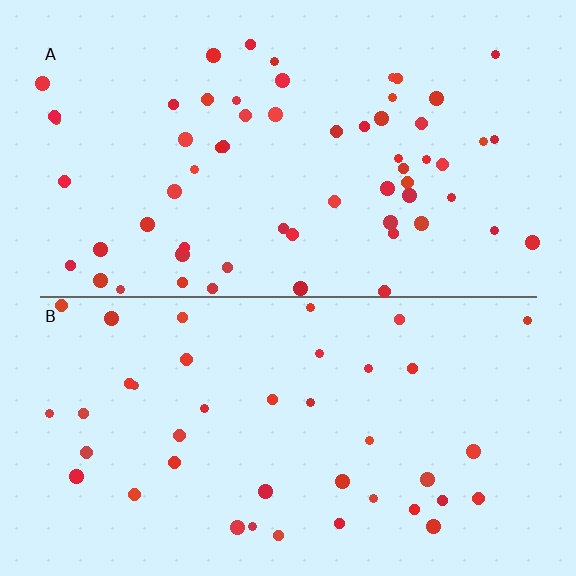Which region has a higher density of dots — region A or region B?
A (the top).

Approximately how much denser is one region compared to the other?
Approximately 1.5× — region A over region B.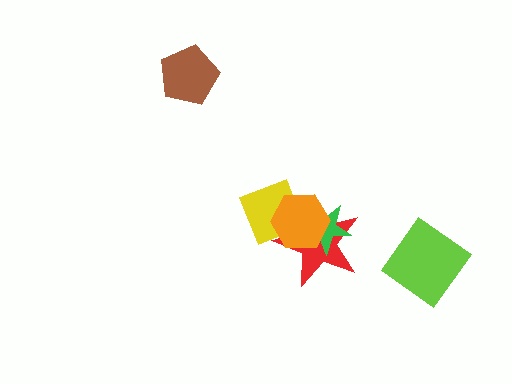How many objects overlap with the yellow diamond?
3 objects overlap with the yellow diamond.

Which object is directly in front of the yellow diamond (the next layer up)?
The red star is directly in front of the yellow diamond.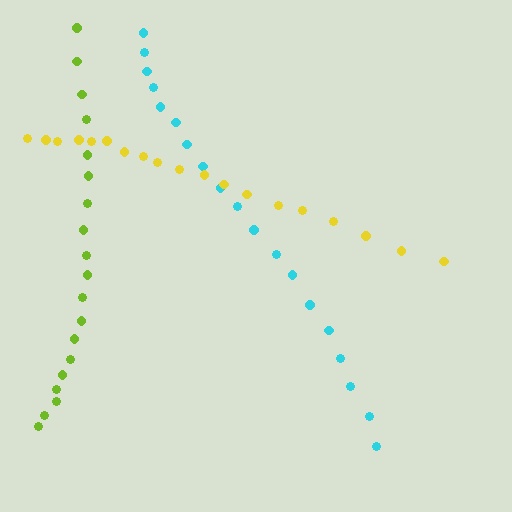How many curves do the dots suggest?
There are 3 distinct paths.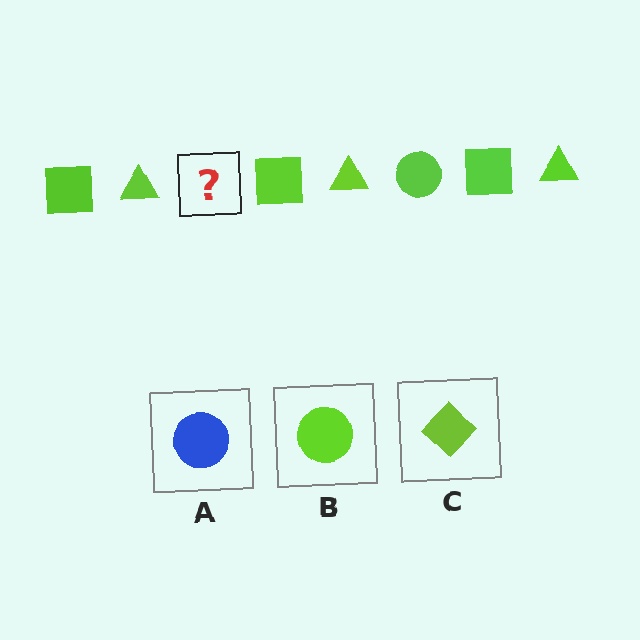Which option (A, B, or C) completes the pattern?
B.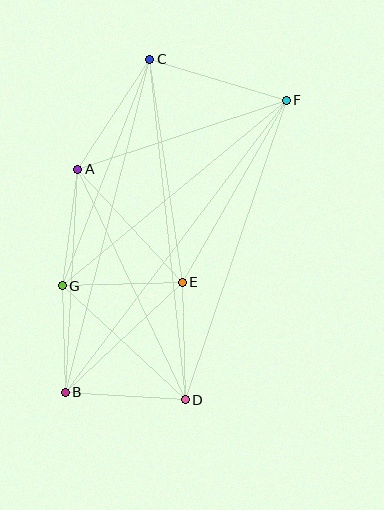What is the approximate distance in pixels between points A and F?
The distance between A and F is approximately 220 pixels.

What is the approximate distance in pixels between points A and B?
The distance between A and B is approximately 223 pixels.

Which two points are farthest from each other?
Points B and F are farthest from each other.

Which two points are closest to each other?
Points B and G are closest to each other.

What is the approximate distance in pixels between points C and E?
The distance between C and E is approximately 226 pixels.